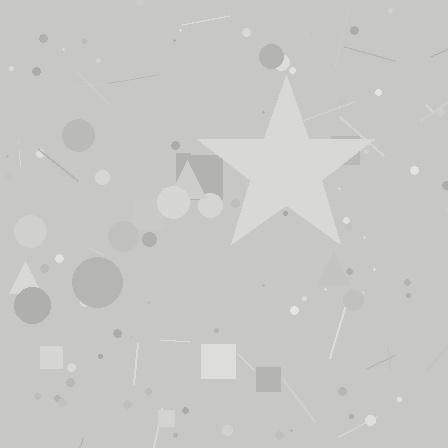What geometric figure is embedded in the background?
A star is embedded in the background.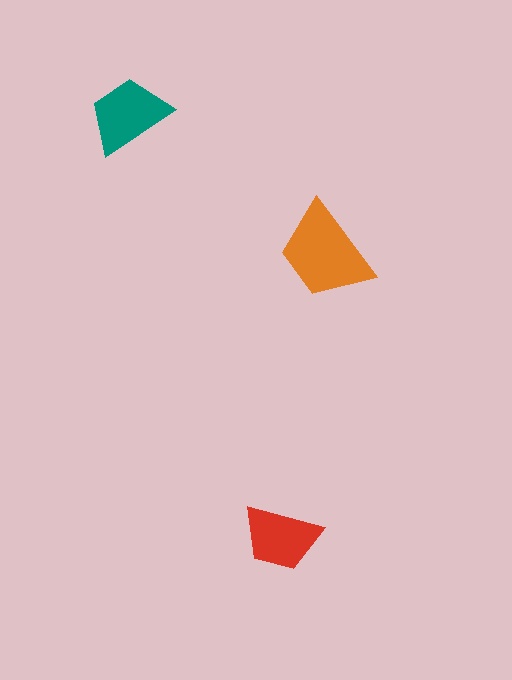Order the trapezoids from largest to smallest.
the orange one, the teal one, the red one.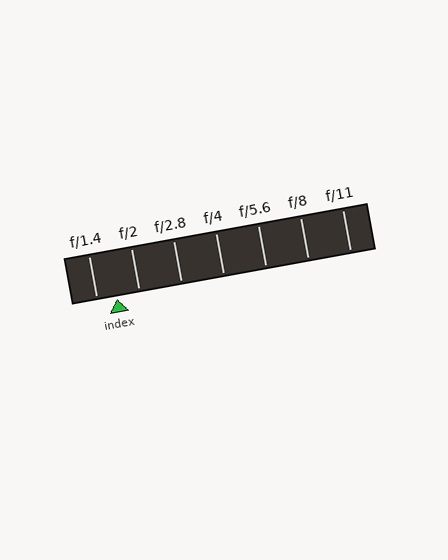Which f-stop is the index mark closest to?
The index mark is closest to f/1.4.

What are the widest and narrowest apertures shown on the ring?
The widest aperture shown is f/1.4 and the narrowest is f/11.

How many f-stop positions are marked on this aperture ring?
There are 7 f-stop positions marked.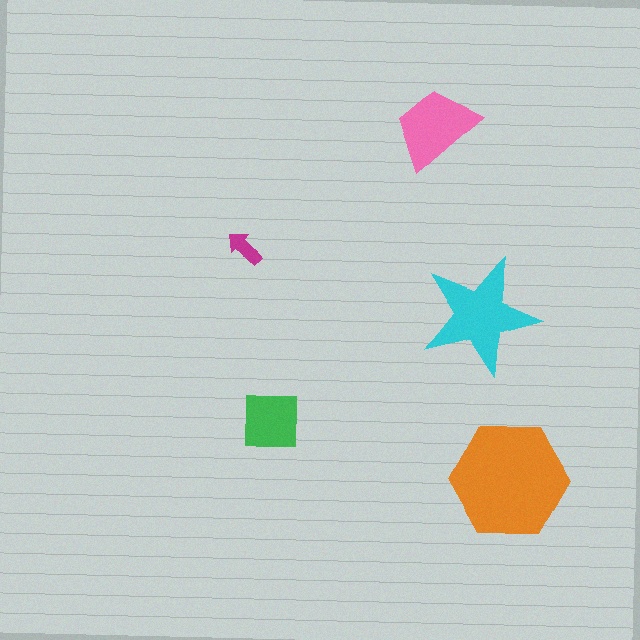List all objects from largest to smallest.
The orange hexagon, the cyan star, the pink trapezoid, the green square, the magenta arrow.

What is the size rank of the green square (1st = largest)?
4th.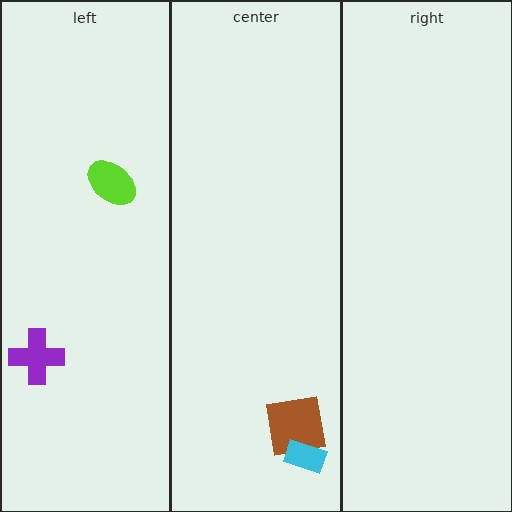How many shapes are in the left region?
2.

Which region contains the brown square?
The center region.